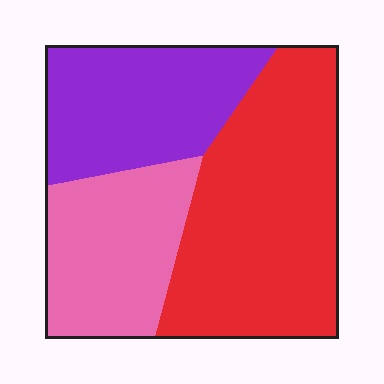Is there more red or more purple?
Red.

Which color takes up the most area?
Red, at roughly 45%.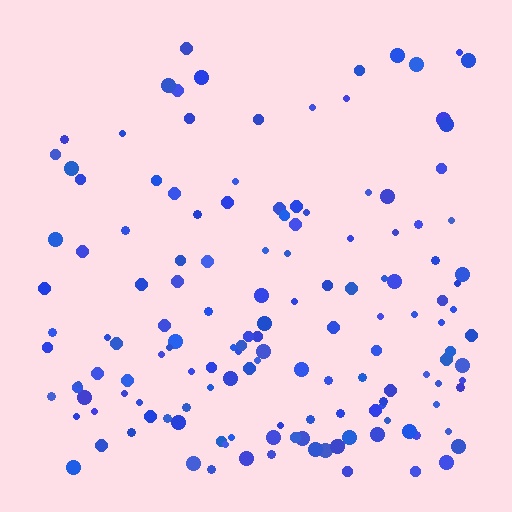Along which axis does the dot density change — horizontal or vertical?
Vertical.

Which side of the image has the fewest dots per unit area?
The top.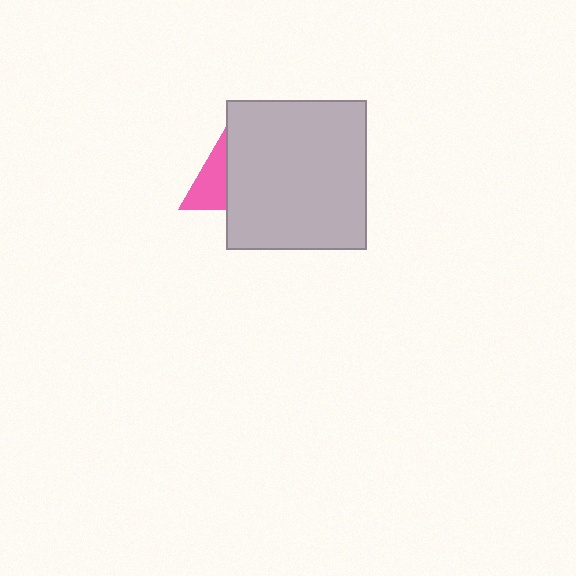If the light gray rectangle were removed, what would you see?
You would see the complete pink triangle.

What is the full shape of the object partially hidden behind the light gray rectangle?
The partially hidden object is a pink triangle.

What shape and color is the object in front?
The object in front is a light gray rectangle.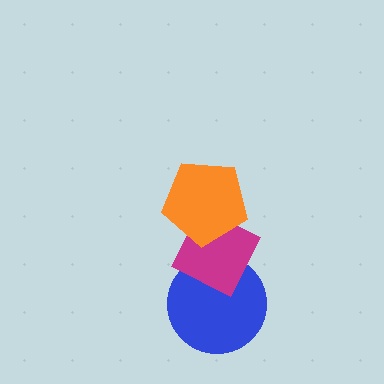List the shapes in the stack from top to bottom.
From top to bottom: the orange pentagon, the magenta diamond, the blue circle.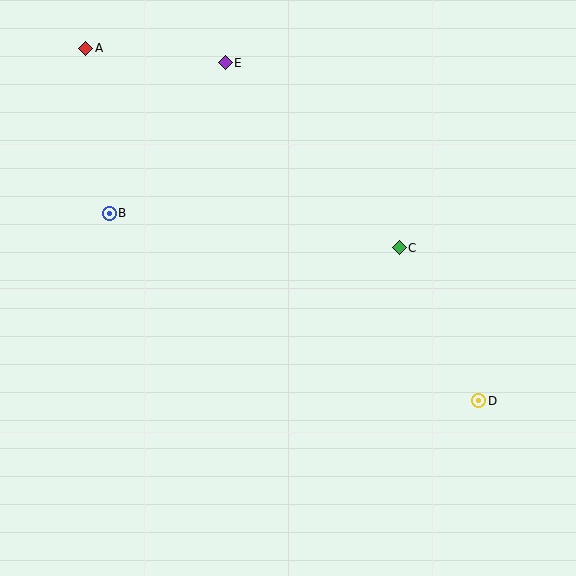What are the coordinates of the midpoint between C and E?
The midpoint between C and E is at (312, 155).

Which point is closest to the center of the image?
Point C at (399, 248) is closest to the center.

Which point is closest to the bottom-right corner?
Point D is closest to the bottom-right corner.